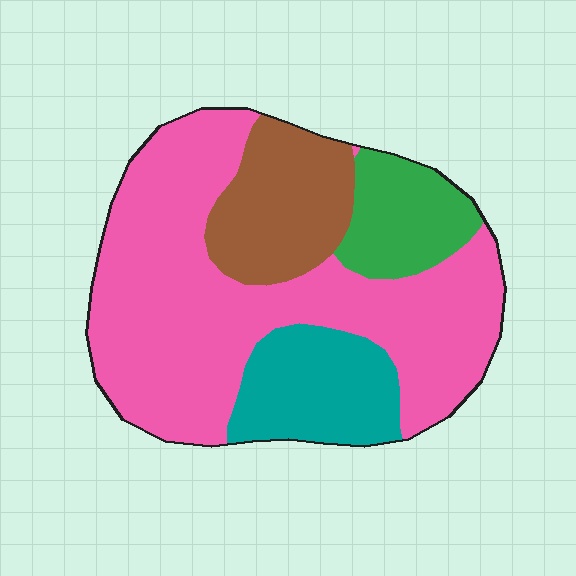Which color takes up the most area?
Pink, at roughly 55%.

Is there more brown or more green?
Brown.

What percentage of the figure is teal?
Teal covers about 15% of the figure.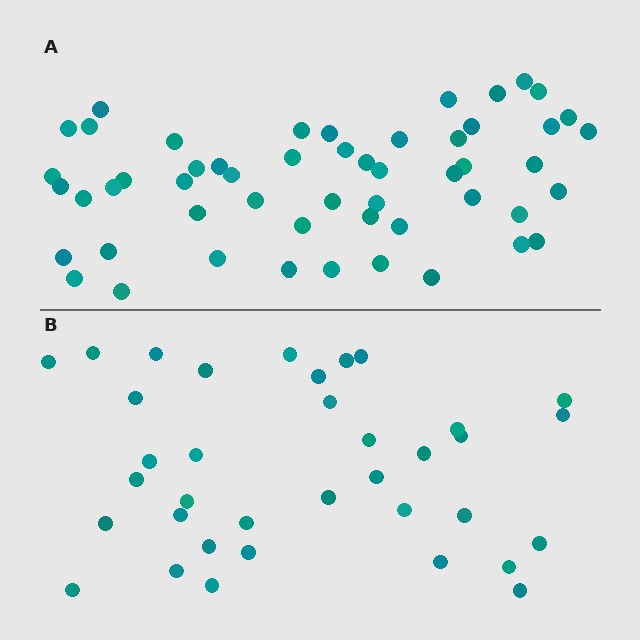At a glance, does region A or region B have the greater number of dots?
Region A (the top region) has more dots.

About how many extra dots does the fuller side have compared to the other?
Region A has approximately 15 more dots than region B.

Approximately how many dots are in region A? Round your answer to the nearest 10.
About 50 dots. (The exact count is 53, which rounds to 50.)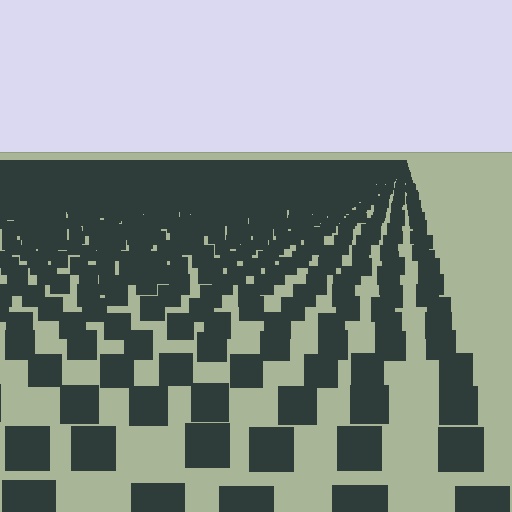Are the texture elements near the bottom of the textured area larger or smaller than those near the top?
Larger. Near the bottom, elements are closer to the viewer and appear at a bigger on-screen size.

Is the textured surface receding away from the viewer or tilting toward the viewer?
The surface is receding away from the viewer. Texture elements get smaller and denser toward the top.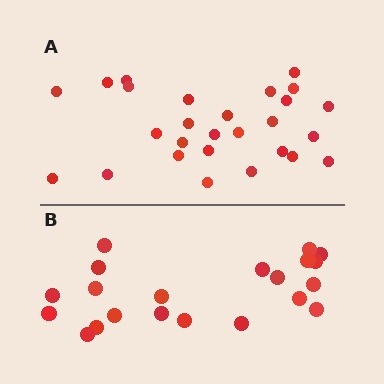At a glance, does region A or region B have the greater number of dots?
Region A (the top region) has more dots.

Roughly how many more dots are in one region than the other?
Region A has about 6 more dots than region B.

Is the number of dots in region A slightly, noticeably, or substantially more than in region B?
Region A has noticeably more, but not dramatically so. The ratio is roughly 1.3 to 1.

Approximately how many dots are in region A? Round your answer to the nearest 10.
About 30 dots. (The exact count is 27, which rounds to 30.)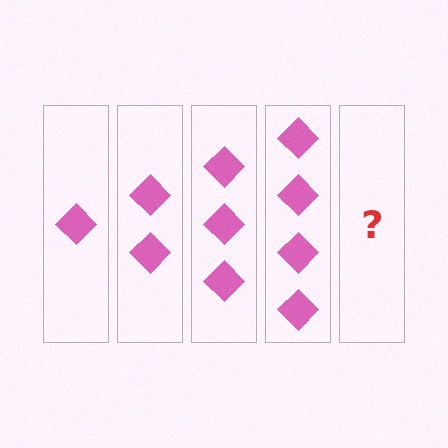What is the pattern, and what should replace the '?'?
The pattern is that each step adds one more diamond. The '?' should be 5 diamonds.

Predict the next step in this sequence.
The next step is 5 diamonds.